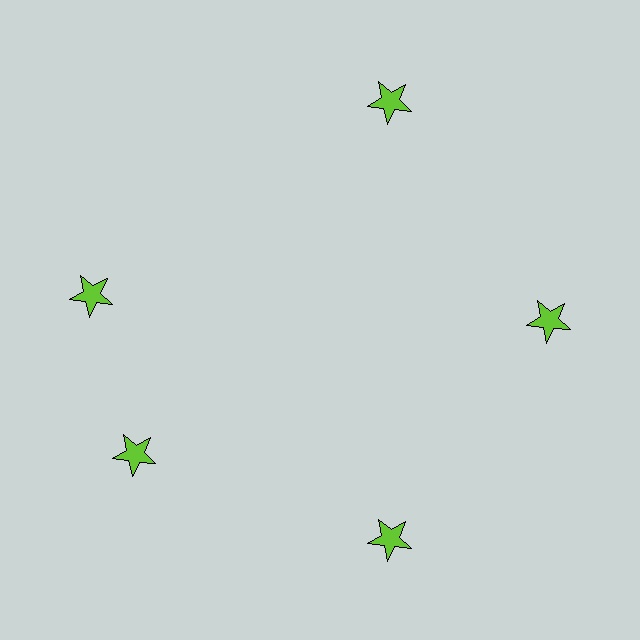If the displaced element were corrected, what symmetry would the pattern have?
It would have 5-fold rotational symmetry — the pattern would map onto itself every 72 degrees.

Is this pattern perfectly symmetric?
No. The 5 lime stars are arranged in a ring, but one element near the 10 o'clock position is rotated out of alignment along the ring, breaking the 5-fold rotational symmetry.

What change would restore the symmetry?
The symmetry would be restored by rotating it back into even spacing with its neighbors so that all 5 stars sit at equal angles and equal distance from the center.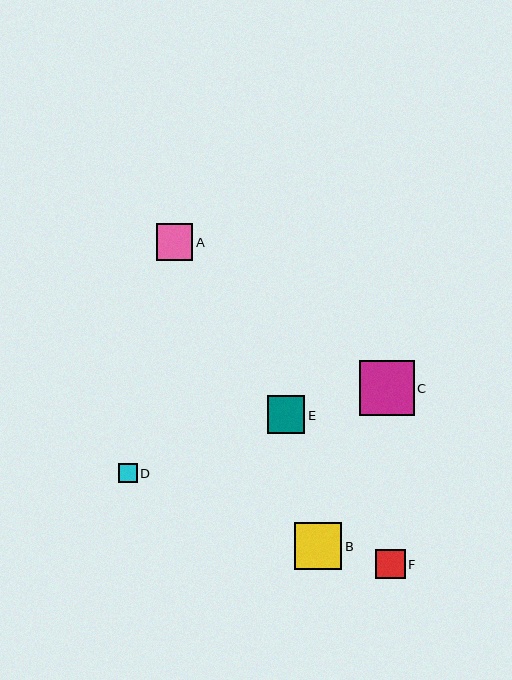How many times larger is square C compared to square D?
Square C is approximately 2.9 times the size of square D.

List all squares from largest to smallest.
From largest to smallest: C, B, E, A, F, D.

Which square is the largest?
Square C is the largest with a size of approximately 55 pixels.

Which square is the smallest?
Square D is the smallest with a size of approximately 19 pixels.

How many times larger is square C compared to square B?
Square C is approximately 1.2 times the size of square B.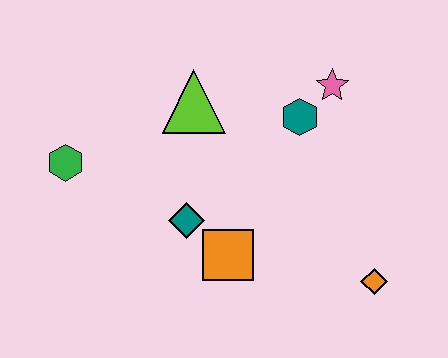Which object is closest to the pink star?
The teal hexagon is closest to the pink star.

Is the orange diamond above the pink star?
No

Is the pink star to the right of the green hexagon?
Yes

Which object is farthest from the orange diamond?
The green hexagon is farthest from the orange diamond.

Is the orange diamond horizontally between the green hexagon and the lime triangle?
No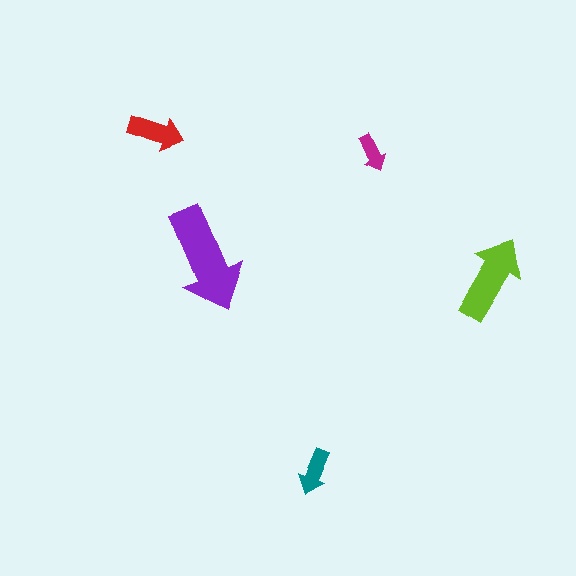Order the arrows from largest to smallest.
the purple one, the lime one, the red one, the teal one, the magenta one.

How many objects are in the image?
There are 5 objects in the image.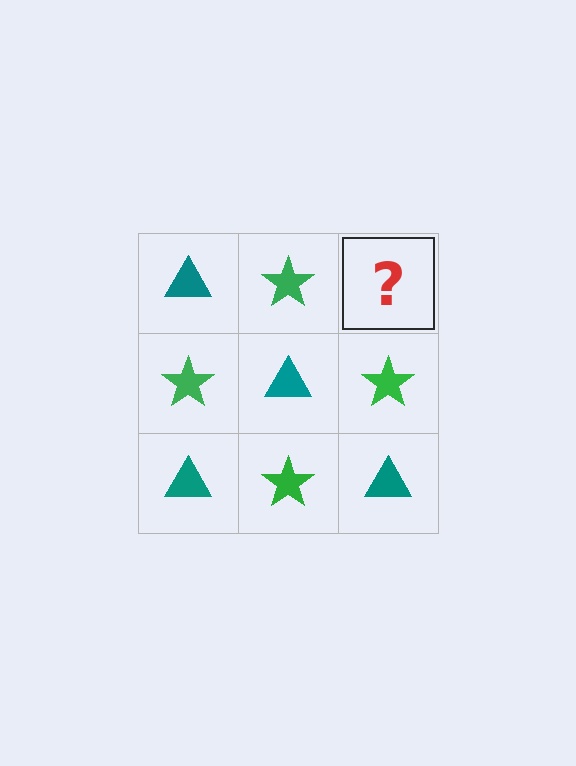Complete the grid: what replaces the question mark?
The question mark should be replaced with a teal triangle.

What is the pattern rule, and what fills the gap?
The rule is that it alternates teal triangle and green star in a checkerboard pattern. The gap should be filled with a teal triangle.